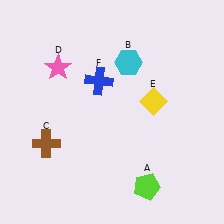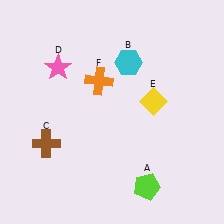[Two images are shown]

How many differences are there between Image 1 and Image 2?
There is 1 difference between the two images.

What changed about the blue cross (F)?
In Image 1, F is blue. In Image 2, it changed to orange.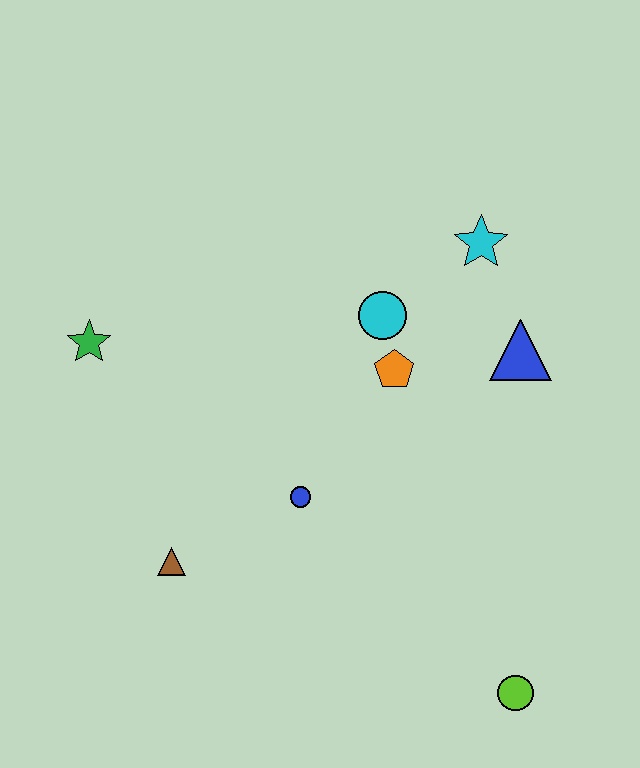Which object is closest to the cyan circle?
The orange pentagon is closest to the cyan circle.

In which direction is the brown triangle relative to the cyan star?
The brown triangle is below the cyan star.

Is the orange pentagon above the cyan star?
No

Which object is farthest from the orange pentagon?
The lime circle is farthest from the orange pentagon.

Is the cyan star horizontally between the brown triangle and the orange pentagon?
No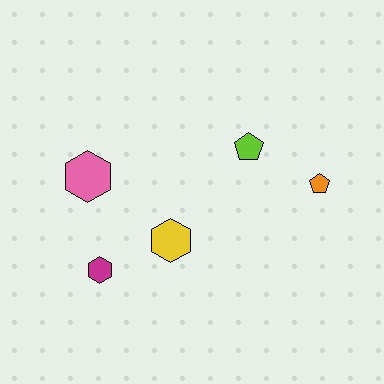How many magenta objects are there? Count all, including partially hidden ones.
There is 1 magenta object.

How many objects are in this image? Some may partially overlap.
There are 5 objects.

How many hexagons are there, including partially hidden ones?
There are 3 hexagons.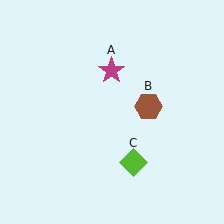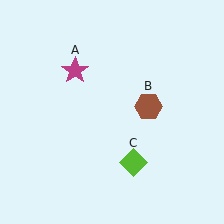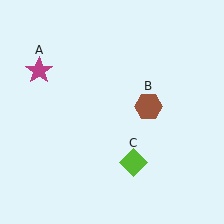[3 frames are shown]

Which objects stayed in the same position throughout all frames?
Brown hexagon (object B) and lime diamond (object C) remained stationary.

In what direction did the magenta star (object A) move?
The magenta star (object A) moved left.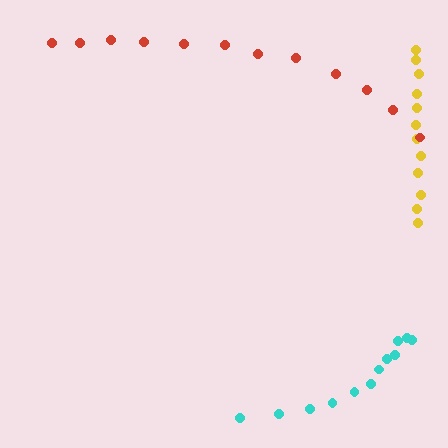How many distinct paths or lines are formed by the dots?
There are 3 distinct paths.